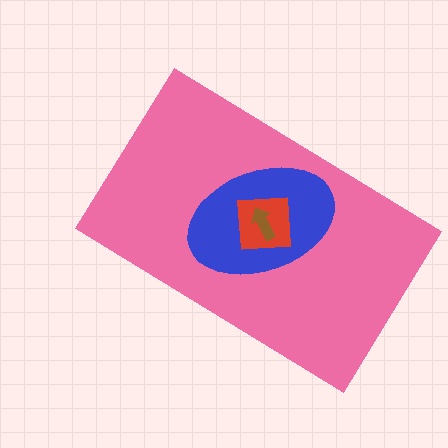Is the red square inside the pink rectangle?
Yes.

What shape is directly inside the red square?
The brown arrow.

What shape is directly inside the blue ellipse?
The red square.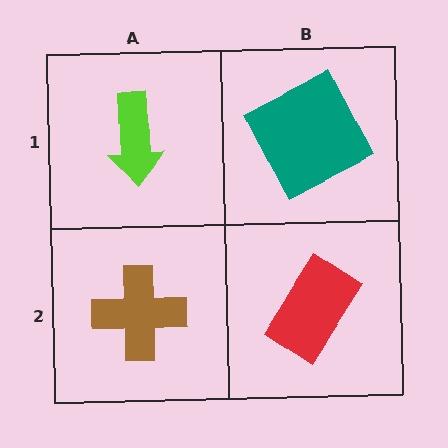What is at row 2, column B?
A red rectangle.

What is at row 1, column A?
A lime arrow.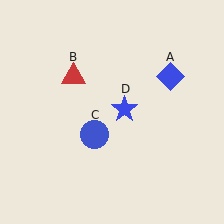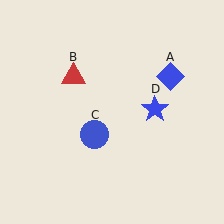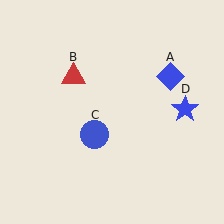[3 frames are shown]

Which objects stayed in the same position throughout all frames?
Blue diamond (object A) and red triangle (object B) and blue circle (object C) remained stationary.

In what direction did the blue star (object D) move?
The blue star (object D) moved right.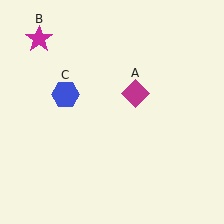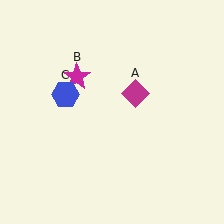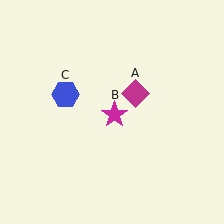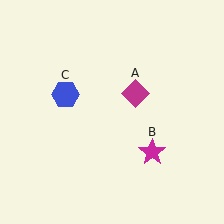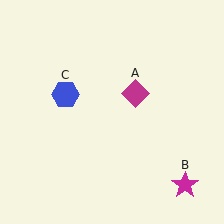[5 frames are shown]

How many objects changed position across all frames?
1 object changed position: magenta star (object B).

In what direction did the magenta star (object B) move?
The magenta star (object B) moved down and to the right.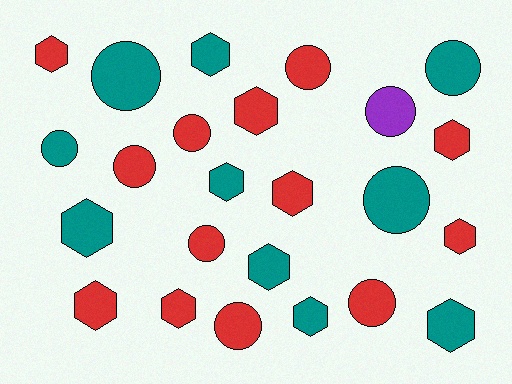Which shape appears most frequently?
Hexagon, with 13 objects.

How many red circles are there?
There are 6 red circles.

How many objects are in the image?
There are 24 objects.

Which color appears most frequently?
Red, with 13 objects.